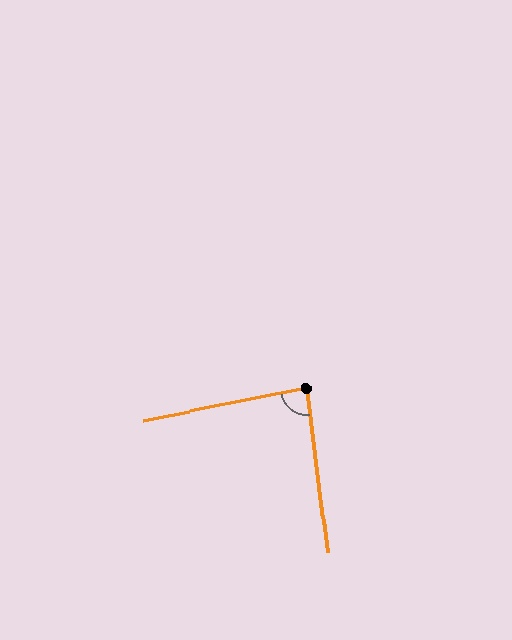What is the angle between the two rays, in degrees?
Approximately 86 degrees.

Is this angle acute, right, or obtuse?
It is approximately a right angle.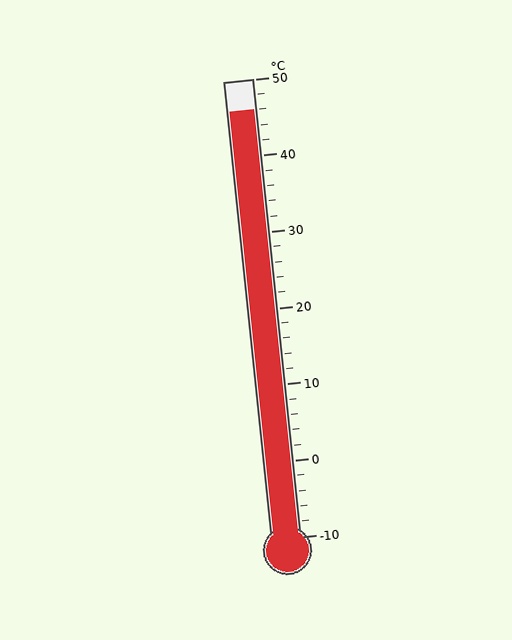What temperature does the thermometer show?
The thermometer shows approximately 46°C.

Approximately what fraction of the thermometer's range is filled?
The thermometer is filled to approximately 95% of its range.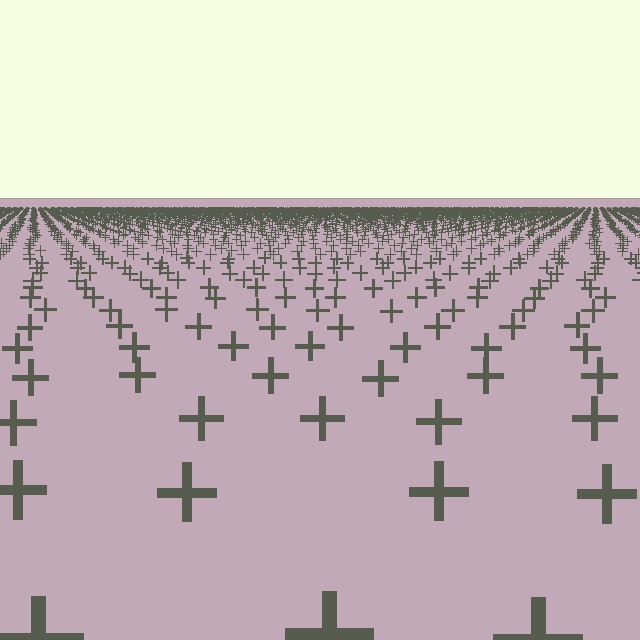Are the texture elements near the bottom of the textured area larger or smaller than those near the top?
Larger. Near the bottom, elements are closer to the viewer and appear at a bigger on-screen size.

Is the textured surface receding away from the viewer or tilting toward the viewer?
The surface is receding away from the viewer. Texture elements get smaller and denser toward the top.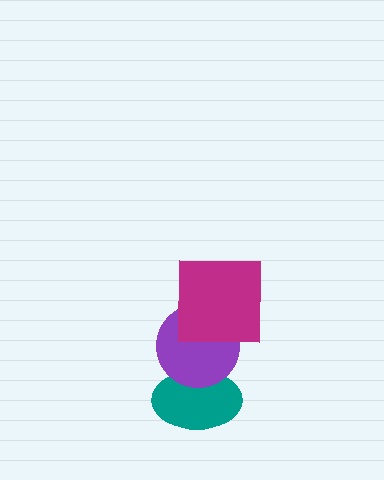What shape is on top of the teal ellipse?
The purple circle is on top of the teal ellipse.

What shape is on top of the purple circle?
The magenta square is on top of the purple circle.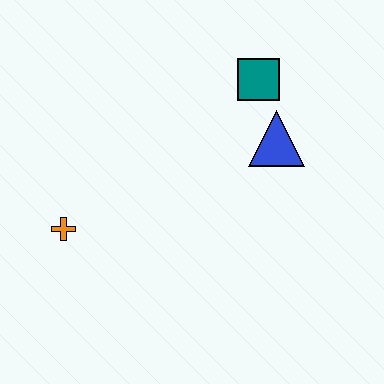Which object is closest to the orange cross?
The blue triangle is closest to the orange cross.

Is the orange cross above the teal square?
No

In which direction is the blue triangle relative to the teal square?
The blue triangle is below the teal square.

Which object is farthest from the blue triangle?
The orange cross is farthest from the blue triangle.